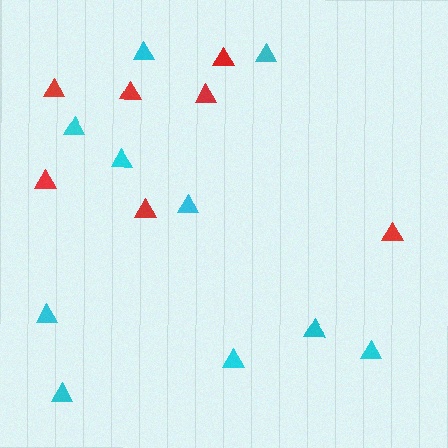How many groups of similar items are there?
There are 2 groups: one group of red triangles (7) and one group of cyan triangles (10).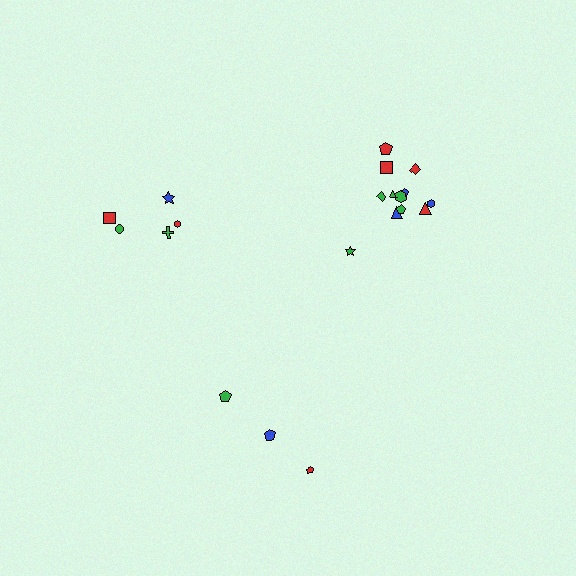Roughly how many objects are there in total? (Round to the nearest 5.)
Roughly 20 objects in total.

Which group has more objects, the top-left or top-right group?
The top-right group.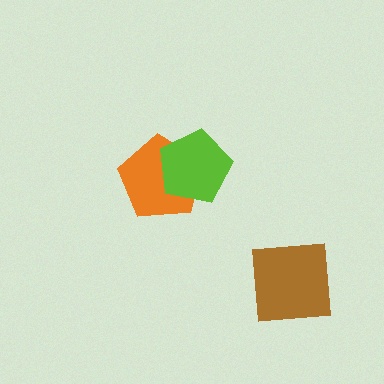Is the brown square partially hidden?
No, no other shape covers it.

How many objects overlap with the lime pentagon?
1 object overlaps with the lime pentagon.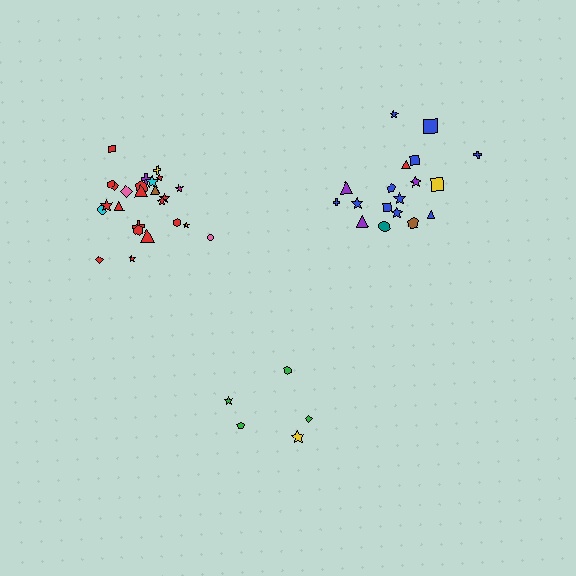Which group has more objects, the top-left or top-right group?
The top-left group.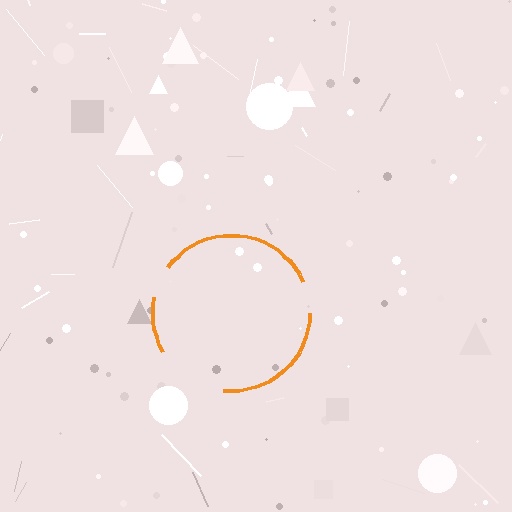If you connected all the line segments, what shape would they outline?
They would outline a circle.